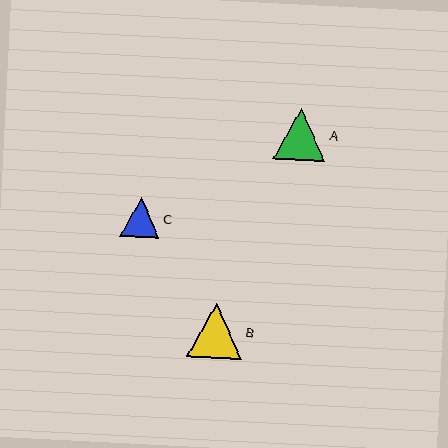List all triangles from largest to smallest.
From largest to smallest: B, A, C.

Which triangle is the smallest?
Triangle C is the smallest with a size of approximately 39 pixels.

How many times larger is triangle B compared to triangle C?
Triangle B is approximately 1.4 times the size of triangle C.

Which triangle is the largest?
Triangle B is the largest with a size of approximately 55 pixels.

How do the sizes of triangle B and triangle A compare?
Triangle B and triangle A are approximately the same size.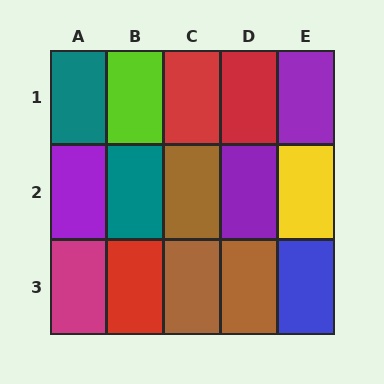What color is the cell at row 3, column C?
Brown.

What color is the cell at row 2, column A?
Purple.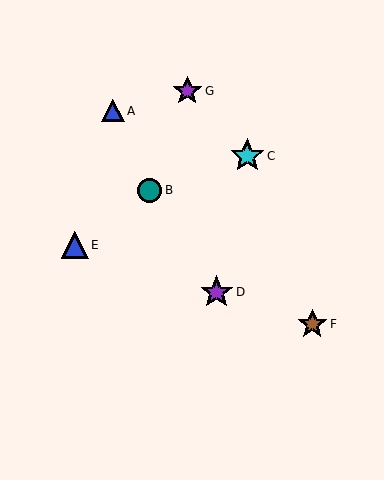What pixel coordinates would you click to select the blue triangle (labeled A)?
Click at (113, 111) to select the blue triangle A.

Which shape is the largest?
The cyan star (labeled C) is the largest.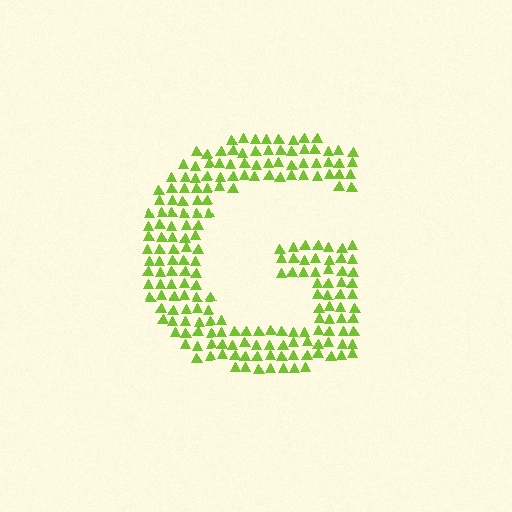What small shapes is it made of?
It is made of small triangles.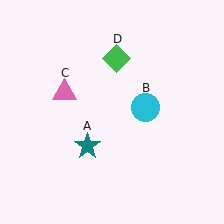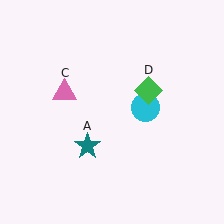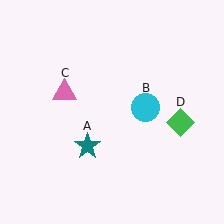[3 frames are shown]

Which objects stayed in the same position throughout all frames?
Teal star (object A) and cyan circle (object B) and pink triangle (object C) remained stationary.